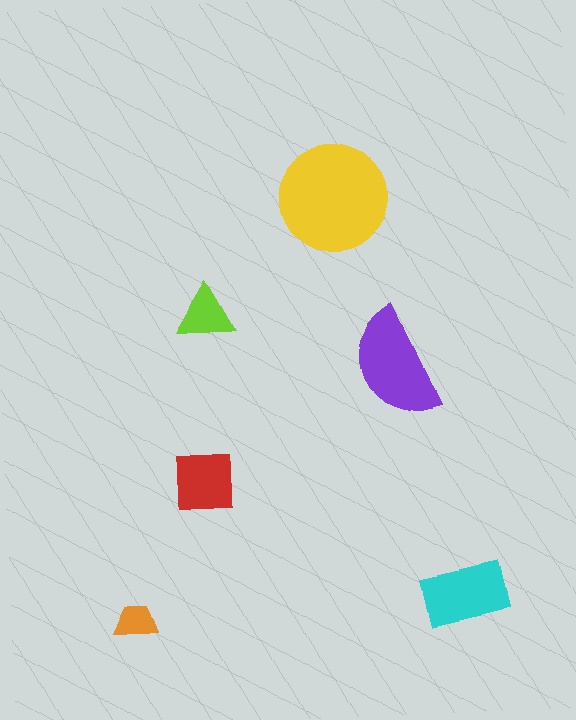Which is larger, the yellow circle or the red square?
The yellow circle.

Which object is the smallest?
The orange trapezoid.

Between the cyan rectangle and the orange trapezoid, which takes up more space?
The cyan rectangle.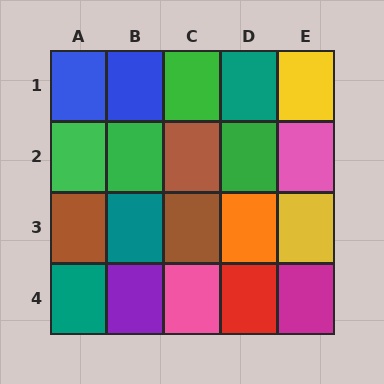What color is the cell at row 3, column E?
Yellow.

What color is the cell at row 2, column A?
Green.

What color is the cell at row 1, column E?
Yellow.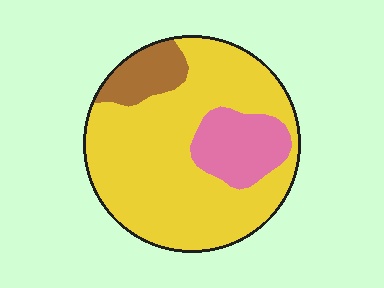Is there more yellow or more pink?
Yellow.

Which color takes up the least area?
Brown, at roughly 10%.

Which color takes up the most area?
Yellow, at roughly 75%.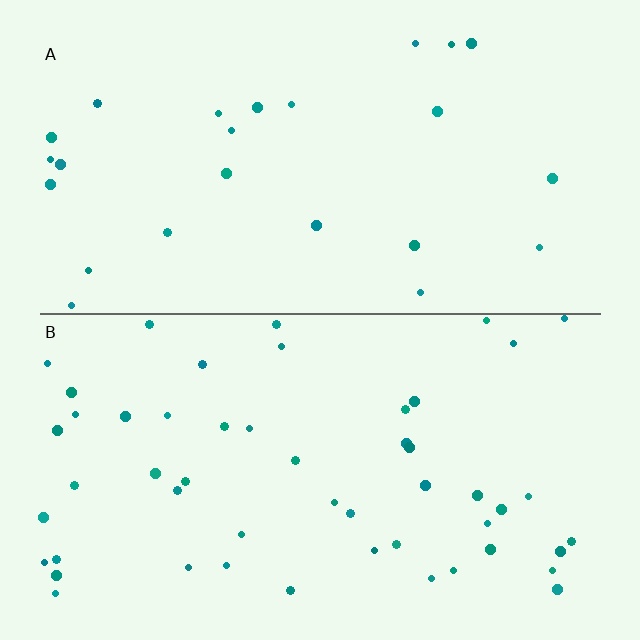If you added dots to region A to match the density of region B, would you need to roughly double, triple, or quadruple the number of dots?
Approximately double.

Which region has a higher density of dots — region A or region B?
B (the bottom).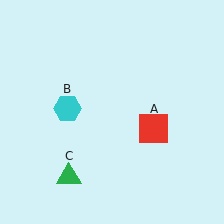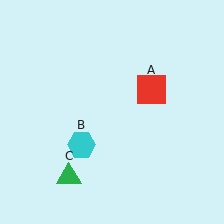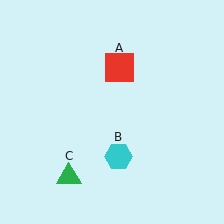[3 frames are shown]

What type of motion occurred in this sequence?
The red square (object A), cyan hexagon (object B) rotated counterclockwise around the center of the scene.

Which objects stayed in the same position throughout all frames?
Green triangle (object C) remained stationary.